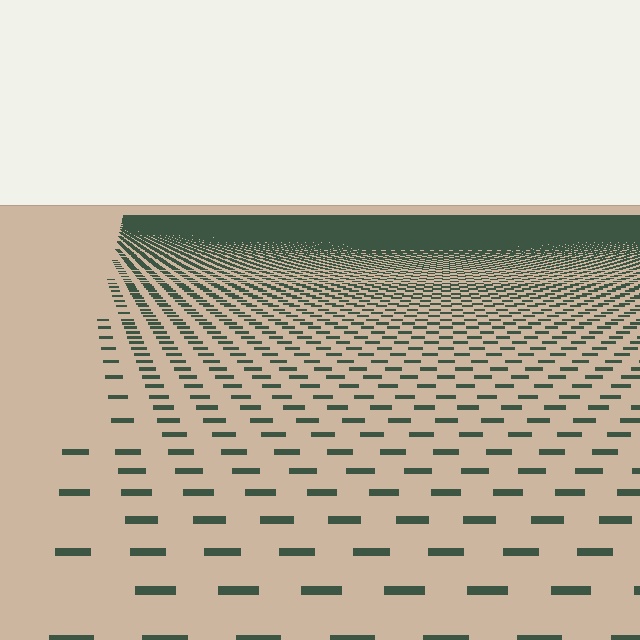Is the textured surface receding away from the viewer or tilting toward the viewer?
The surface is receding away from the viewer. Texture elements get smaller and denser toward the top.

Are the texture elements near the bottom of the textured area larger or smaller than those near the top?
Larger. Near the bottom, elements are closer to the viewer and appear at a bigger on-screen size.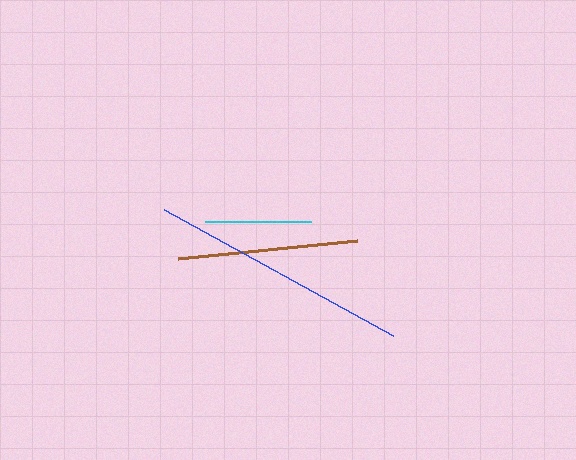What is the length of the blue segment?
The blue segment is approximately 261 pixels long.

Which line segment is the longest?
The blue line is the longest at approximately 261 pixels.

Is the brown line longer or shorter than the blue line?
The blue line is longer than the brown line.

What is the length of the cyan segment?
The cyan segment is approximately 106 pixels long.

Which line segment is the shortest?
The cyan line is the shortest at approximately 106 pixels.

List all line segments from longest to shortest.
From longest to shortest: blue, brown, cyan.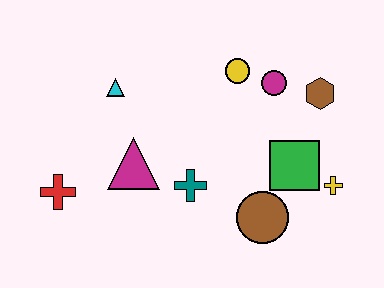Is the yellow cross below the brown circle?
No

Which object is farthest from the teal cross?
The brown hexagon is farthest from the teal cross.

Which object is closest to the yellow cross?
The green square is closest to the yellow cross.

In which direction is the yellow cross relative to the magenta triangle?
The yellow cross is to the right of the magenta triangle.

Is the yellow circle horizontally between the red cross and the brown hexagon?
Yes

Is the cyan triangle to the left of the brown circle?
Yes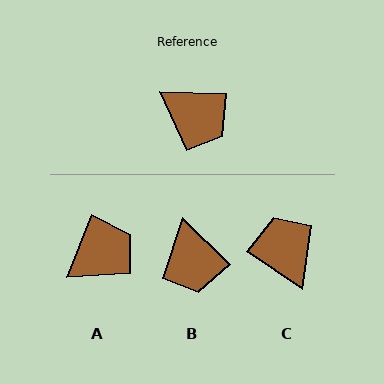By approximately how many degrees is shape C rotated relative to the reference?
Approximately 147 degrees counter-clockwise.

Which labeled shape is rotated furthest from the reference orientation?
C, about 147 degrees away.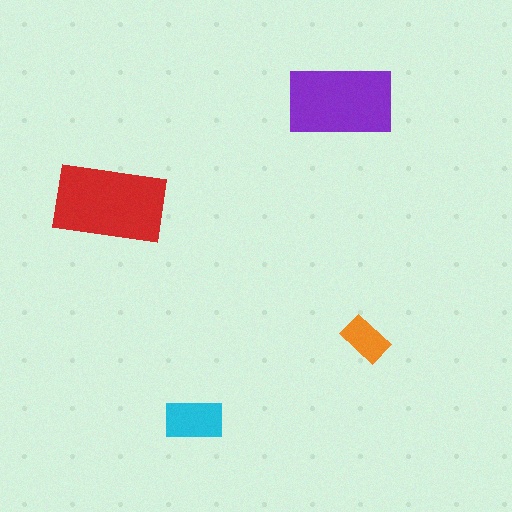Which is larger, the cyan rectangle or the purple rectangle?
The purple one.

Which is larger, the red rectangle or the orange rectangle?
The red one.